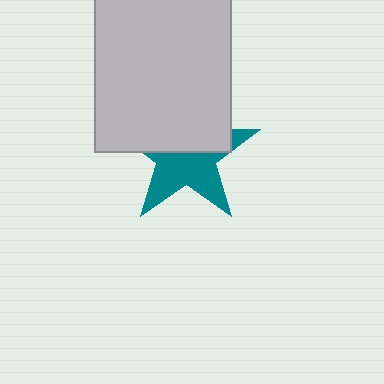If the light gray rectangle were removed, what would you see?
You would see the complete teal star.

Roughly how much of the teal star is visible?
About half of it is visible (roughly 51%).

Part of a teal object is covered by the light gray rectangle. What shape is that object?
It is a star.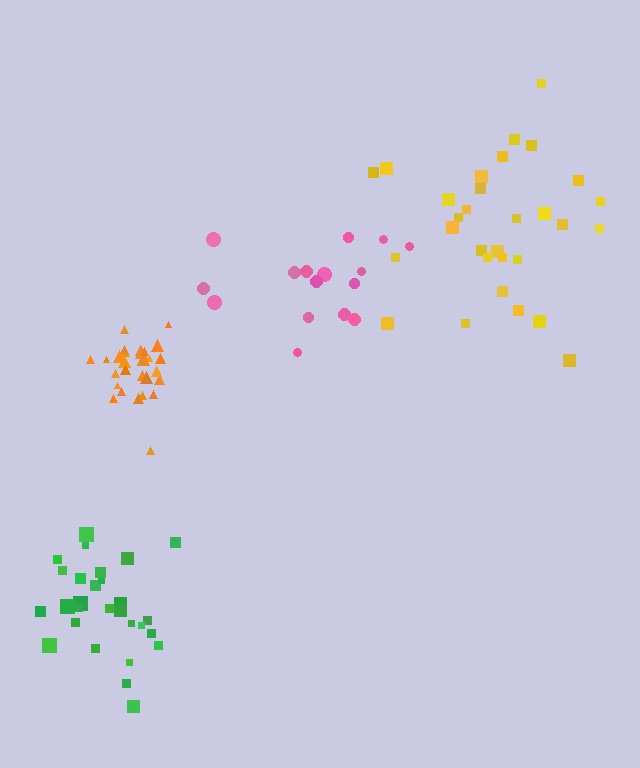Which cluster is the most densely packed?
Orange.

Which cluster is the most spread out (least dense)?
Pink.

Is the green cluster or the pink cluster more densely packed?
Green.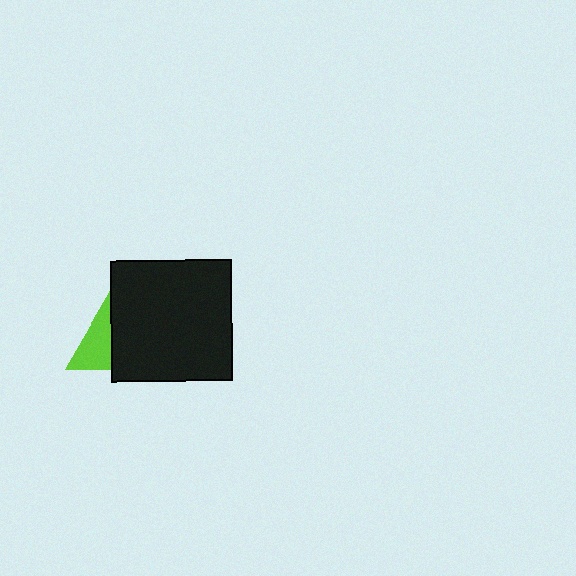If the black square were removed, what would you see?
You would see the complete lime triangle.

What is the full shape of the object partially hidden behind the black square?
The partially hidden object is a lime triangle.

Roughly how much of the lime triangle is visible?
About half of it is visible (roughly 48%).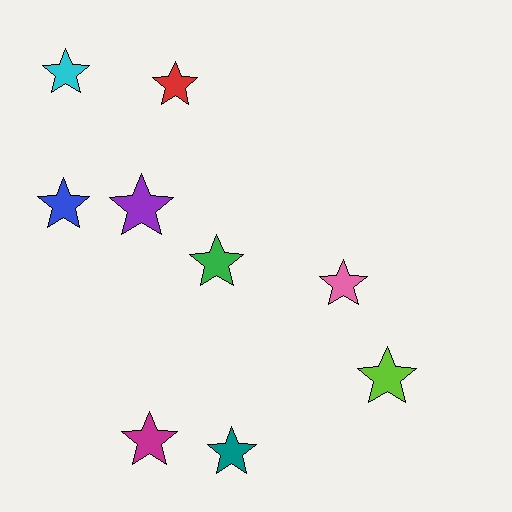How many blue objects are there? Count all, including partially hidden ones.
There is 1 blue object.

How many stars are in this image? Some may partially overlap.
There are 9 stars.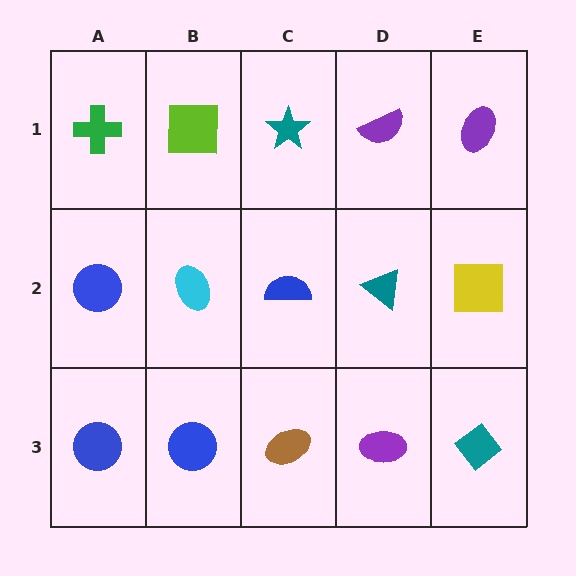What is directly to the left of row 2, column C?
A cyan ellipse.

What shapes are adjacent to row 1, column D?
A teal triangle (row 2, column D), a teal star (row 1, column C), a purple ellipse (row 1, column E).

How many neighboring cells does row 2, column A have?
3.